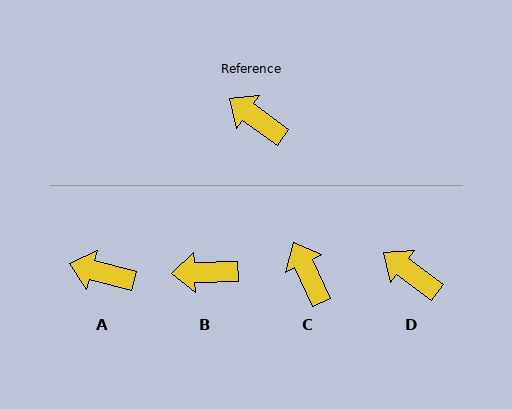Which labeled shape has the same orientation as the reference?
D.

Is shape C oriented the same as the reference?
No, it is off by about 28 degrees.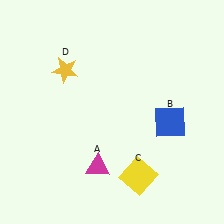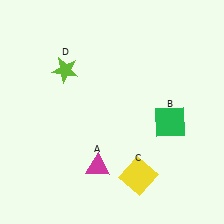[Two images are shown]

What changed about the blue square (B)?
In Image 1, B is blue. In Image 2, it changed to green.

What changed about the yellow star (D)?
In Image 1, D is yellow. In Image 2, it changed to lime.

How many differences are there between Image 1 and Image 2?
There are 2 differences between the two images.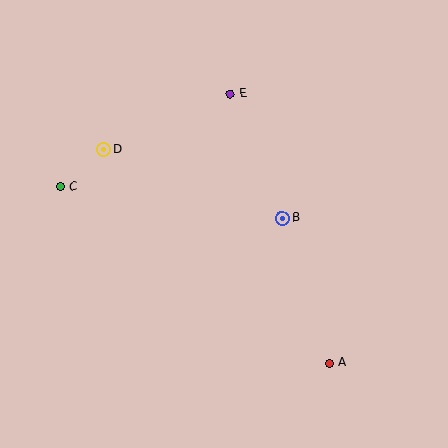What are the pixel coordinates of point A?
Point A is at (329, 363).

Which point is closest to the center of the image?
Point B at (282, 218) is closest to the center.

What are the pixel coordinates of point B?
Point B is at (282, 218).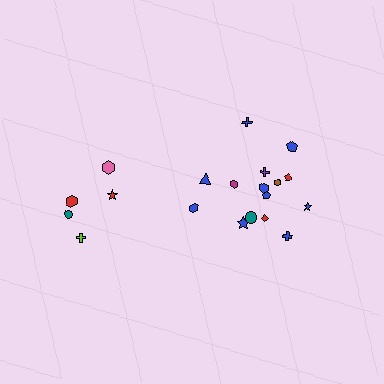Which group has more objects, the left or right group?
The right group.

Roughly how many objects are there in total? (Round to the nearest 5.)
Roughly 20 objects in total.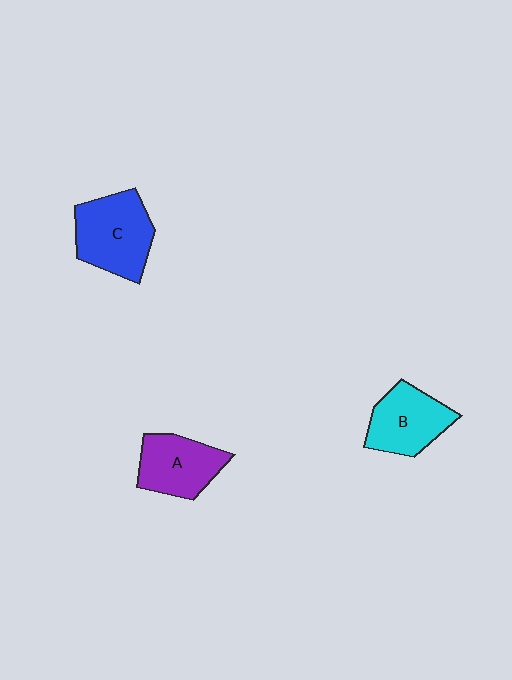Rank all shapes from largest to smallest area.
From largest to smallest: C (blue), B (cyan), A (purple).